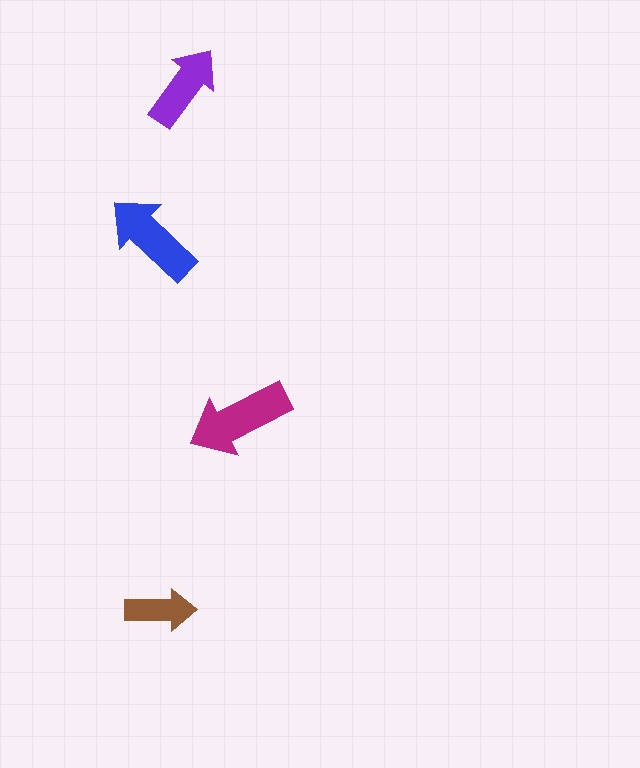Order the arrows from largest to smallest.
the magenta one, the blue one, the purple one, the brown one.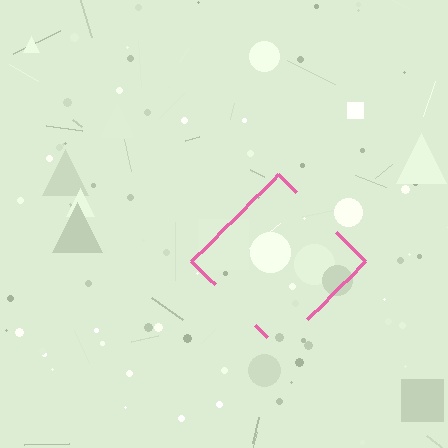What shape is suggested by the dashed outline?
The dashed outline suggests a diamond.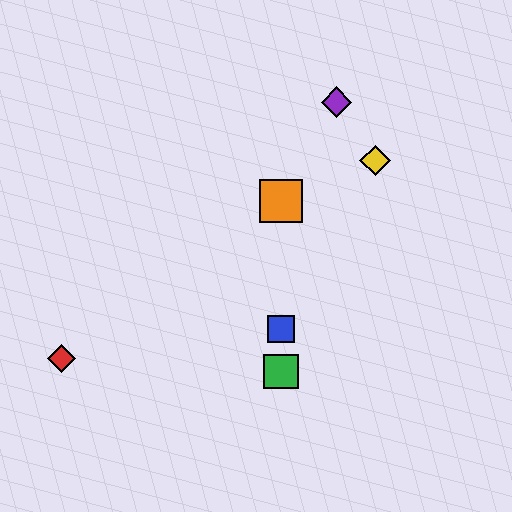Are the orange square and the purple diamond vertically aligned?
No, the orange square is at x≈281 and the purple diamond is at x≈337.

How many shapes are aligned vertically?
3 shapes (the blue square, the green square, the orange square) are aligned vertically.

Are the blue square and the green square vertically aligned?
Yes, both are at x≈281.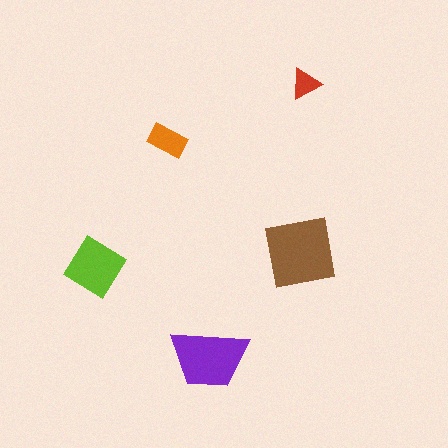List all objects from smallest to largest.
The red triangle, the orange rectangle, the lime diamond, the purple trapezoid, the brown square.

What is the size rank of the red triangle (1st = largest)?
5th.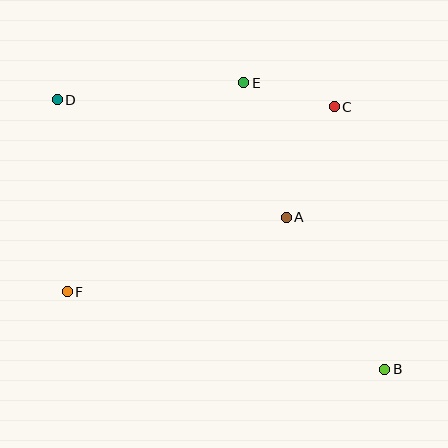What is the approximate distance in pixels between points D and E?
The distance between D and E is approximately 187 pixels.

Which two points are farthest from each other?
Points B and D are farthest from each other.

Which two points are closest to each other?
Points C and E are closest to each other.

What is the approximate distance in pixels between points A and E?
The distance between A and E is approximately 141 pixels.